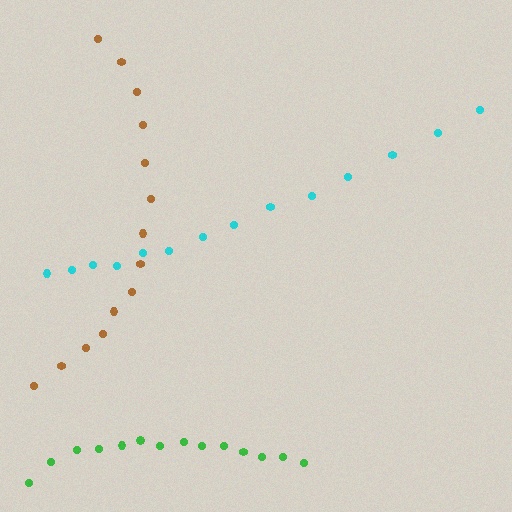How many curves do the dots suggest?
There are 3 distinct paths.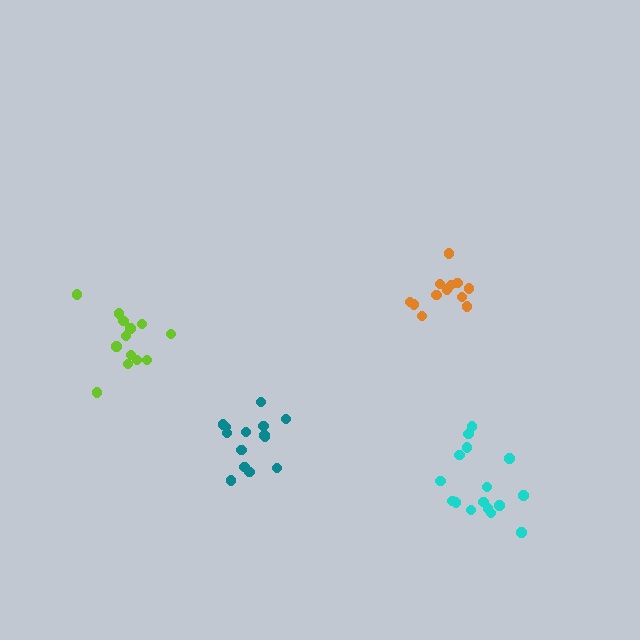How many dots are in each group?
Group 1: 12 dots, Group 2: 14 dots, Group 3: 13 dots, Group 4: 16 dots (55 total).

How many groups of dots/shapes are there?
There are 4 groups.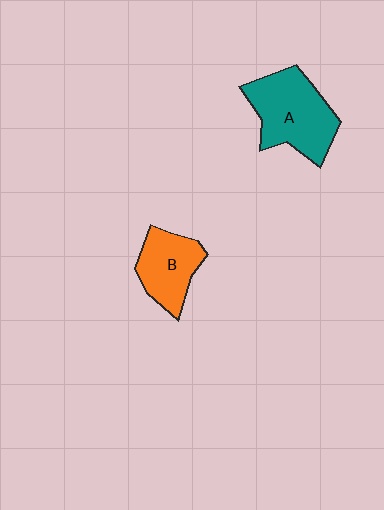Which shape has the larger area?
Shape A (teal).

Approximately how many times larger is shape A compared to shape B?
Approximately 1.5 times.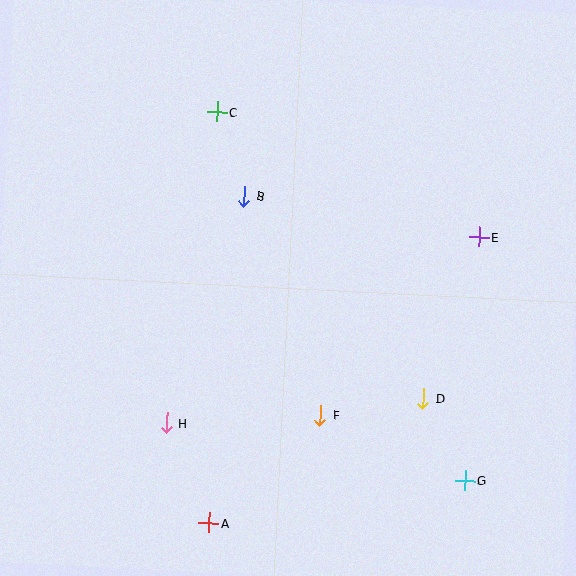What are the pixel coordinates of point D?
Point D is at (423, 398).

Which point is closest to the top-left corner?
Point C is closest to the top-left corner.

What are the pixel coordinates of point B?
Point B is at (244, 196).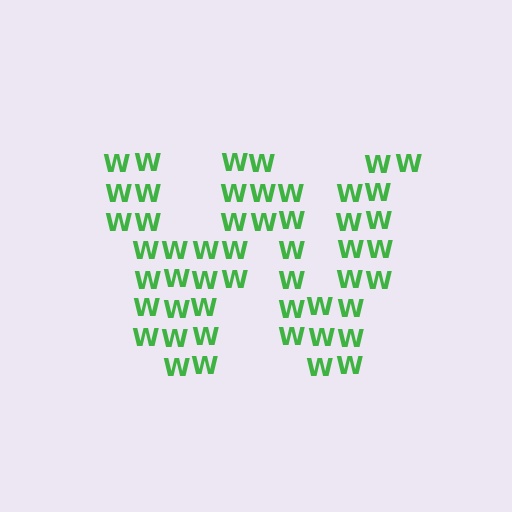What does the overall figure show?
The overall figure shows the letter W.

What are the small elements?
The small elements are letter W's.